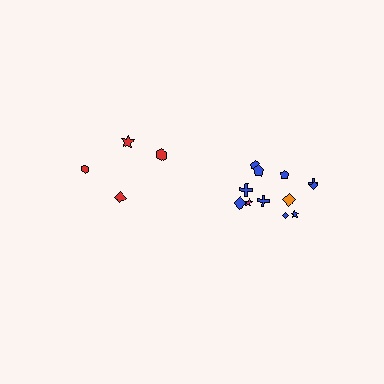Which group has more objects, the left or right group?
The right group.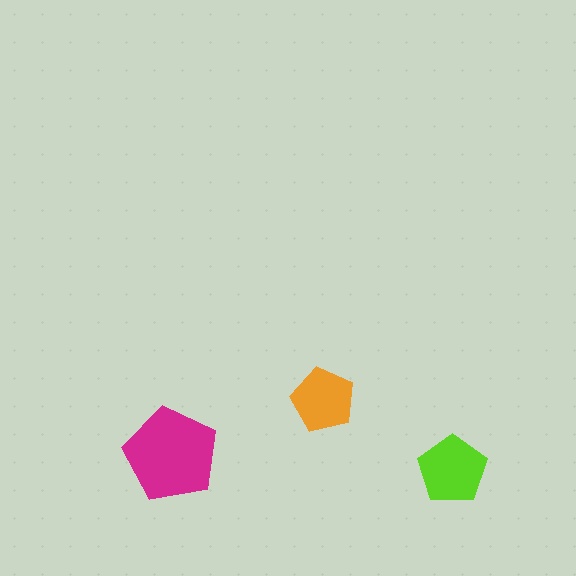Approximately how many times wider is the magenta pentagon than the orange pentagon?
About 1.5 times wider.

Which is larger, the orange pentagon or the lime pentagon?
The lime one.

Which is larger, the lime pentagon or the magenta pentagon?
The magenta one.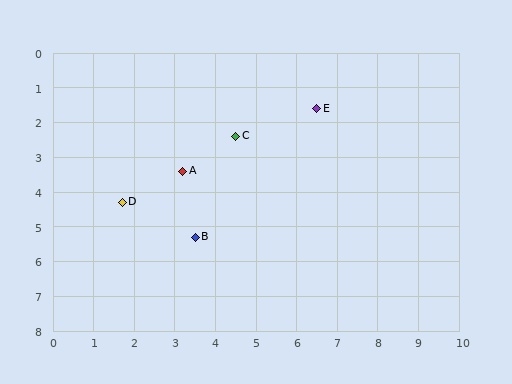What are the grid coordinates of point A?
Point A is at approximately (3.2, 3.4).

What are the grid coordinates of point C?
Point C is at approximately (4.5, 2.4).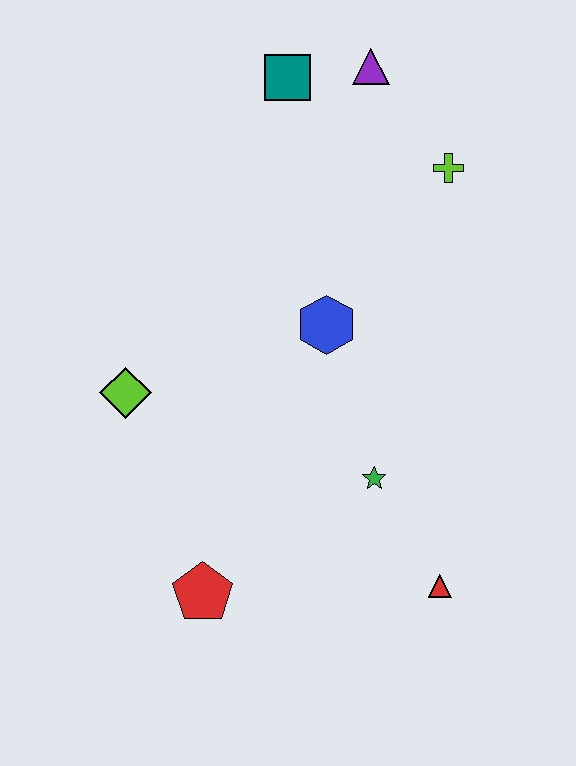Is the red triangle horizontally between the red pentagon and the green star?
No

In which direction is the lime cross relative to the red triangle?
The lime cross is above the red triangle.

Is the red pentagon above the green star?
No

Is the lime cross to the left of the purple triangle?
No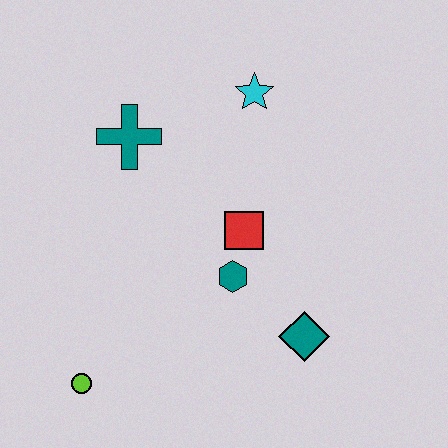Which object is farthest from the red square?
The lime circle is farthest from the red square.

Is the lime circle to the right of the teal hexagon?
No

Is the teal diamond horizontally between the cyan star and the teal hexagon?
No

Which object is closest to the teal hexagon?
The red square is closest to the teal hexagon.